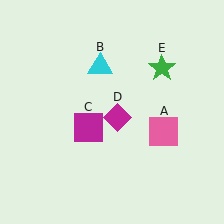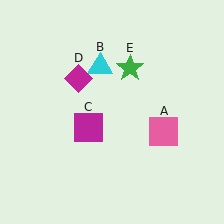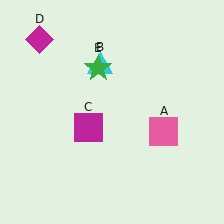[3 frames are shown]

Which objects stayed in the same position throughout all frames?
Pink square (object A) and cyan triangle (object B) and magenta square (object C) remained stationary.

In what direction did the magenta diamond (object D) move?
The magenta diamond (object D) moved up and to the left.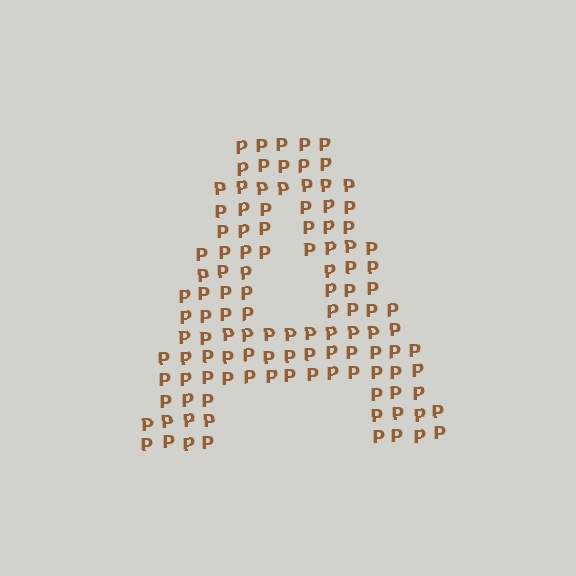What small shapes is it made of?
It is made of small letter P's.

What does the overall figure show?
The overall figure shows the letter A.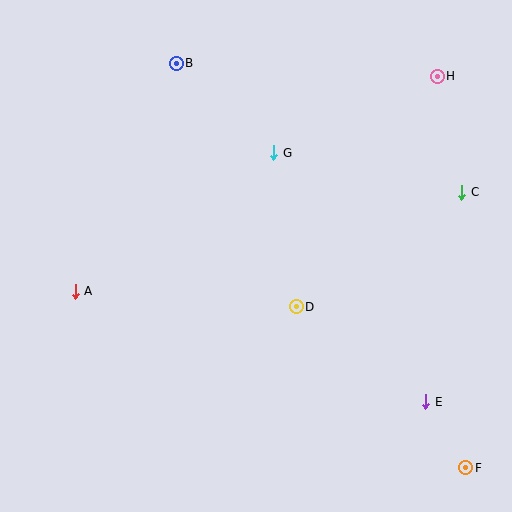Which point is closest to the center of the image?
Point D at (296, 307) is closest to the center.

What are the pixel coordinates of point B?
Point B is at (176, 63).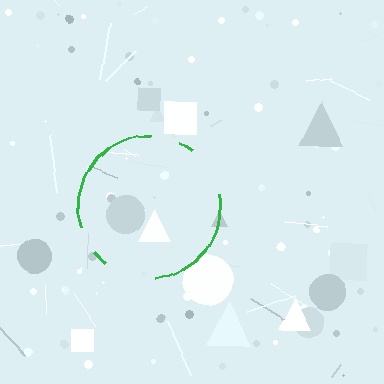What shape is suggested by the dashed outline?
The dashed outline suggests a circle.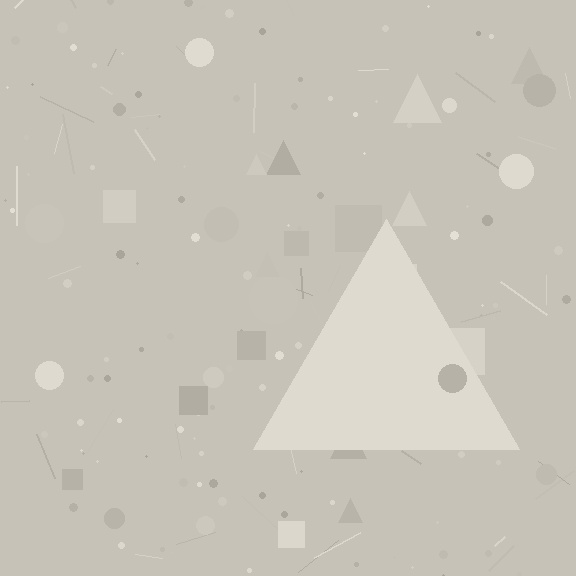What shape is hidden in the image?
A triangle is hidden in the image.